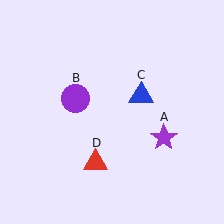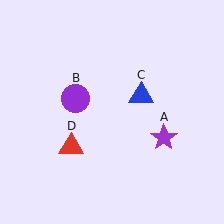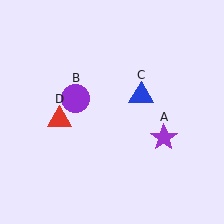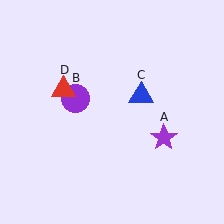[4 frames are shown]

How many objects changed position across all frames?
1 object changed position: red triangle (object D).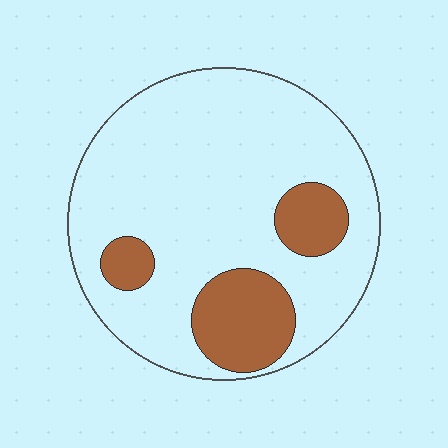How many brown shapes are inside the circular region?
3.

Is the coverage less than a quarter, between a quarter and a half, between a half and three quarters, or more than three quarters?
Less than a quarter.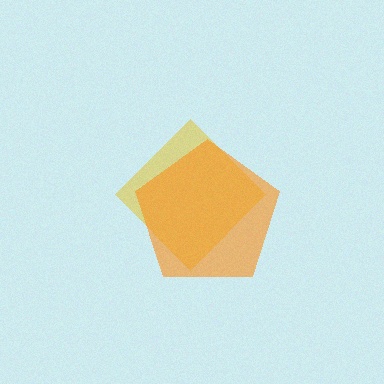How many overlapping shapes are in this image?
There are 2 overlapping shapes in the image.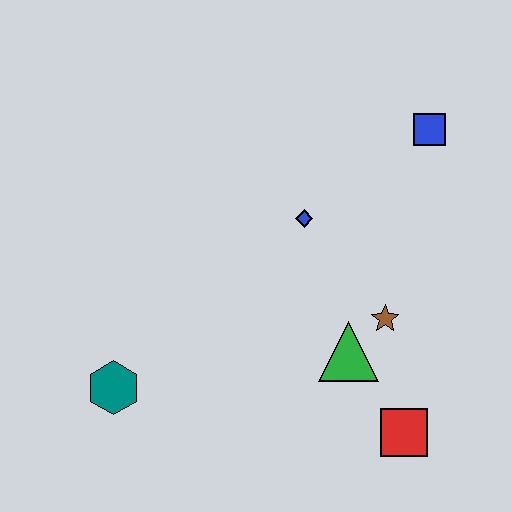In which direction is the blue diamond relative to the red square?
The blue diamond is above the red square.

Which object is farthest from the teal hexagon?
The blue square is farthest from the teal hexagon.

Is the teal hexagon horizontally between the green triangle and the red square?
No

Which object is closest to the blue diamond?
The brown star is closest to the blue diamond.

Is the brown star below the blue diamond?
Yes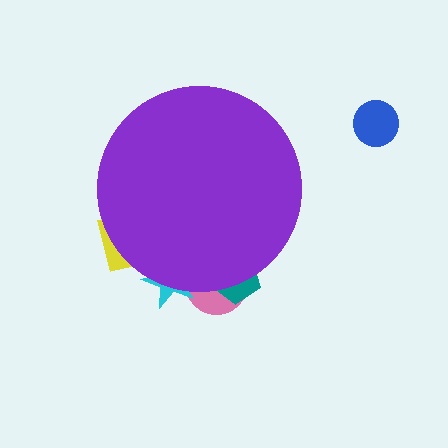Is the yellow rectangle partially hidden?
Yes, the yellow rectangle is partially hidden behind the purple circle.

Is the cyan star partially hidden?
Yes, the cyan star is partially hidden behind the purple circle.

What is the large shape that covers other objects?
A purple circle.